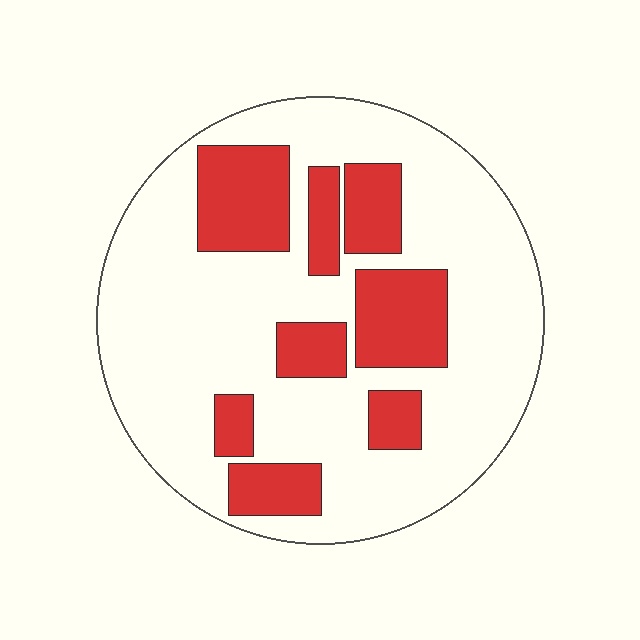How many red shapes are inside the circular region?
8.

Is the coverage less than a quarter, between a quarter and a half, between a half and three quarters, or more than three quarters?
Between a quarter and a half.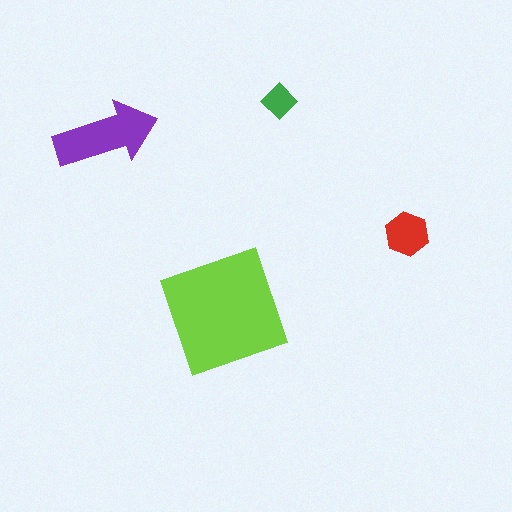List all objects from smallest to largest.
The green diamond, the red hexagon, the purple arrow, the lime square.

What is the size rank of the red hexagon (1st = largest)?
3rd.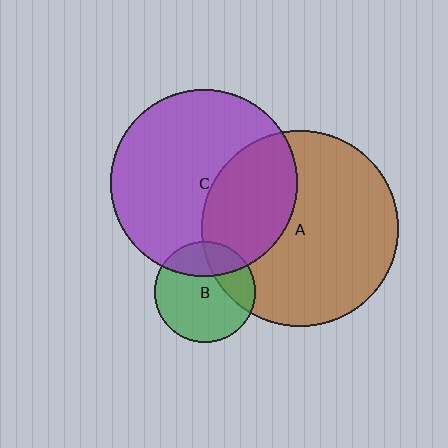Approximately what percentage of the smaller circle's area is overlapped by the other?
Approximately 35%.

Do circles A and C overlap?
Yes.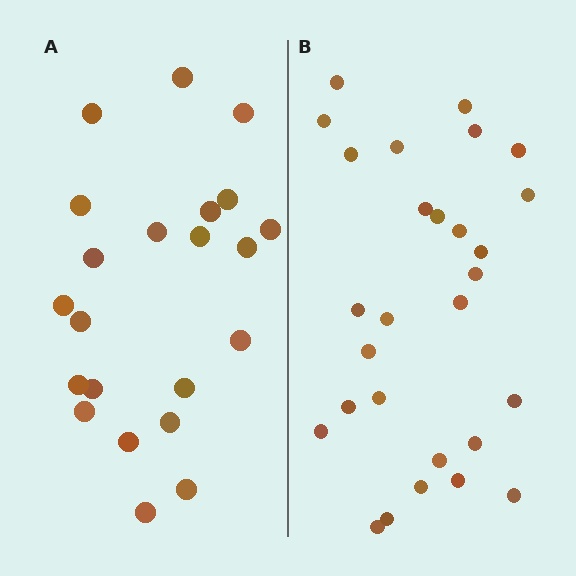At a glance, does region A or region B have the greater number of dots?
Region B (the right region) has more dots.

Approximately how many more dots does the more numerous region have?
Region B has about 6 more dots than region A.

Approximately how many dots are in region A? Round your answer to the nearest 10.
About 20 dots. (The exact count is 22, which rounds to 20.)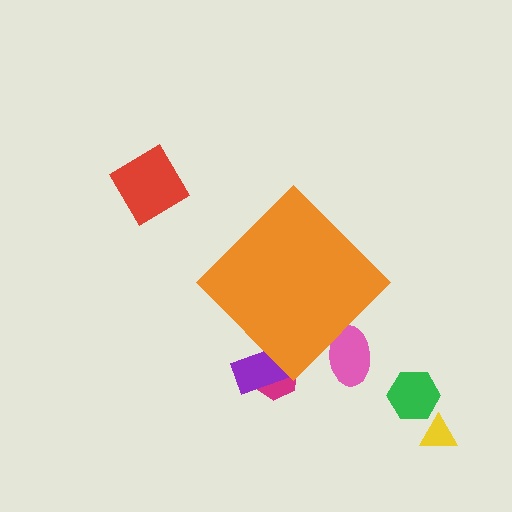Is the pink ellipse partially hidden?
Yes, the pink ellipse is partially hidden behind the orange diamond.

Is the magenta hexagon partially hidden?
Yes, the magenta hexagon is partially hidden behind the orange diamond.